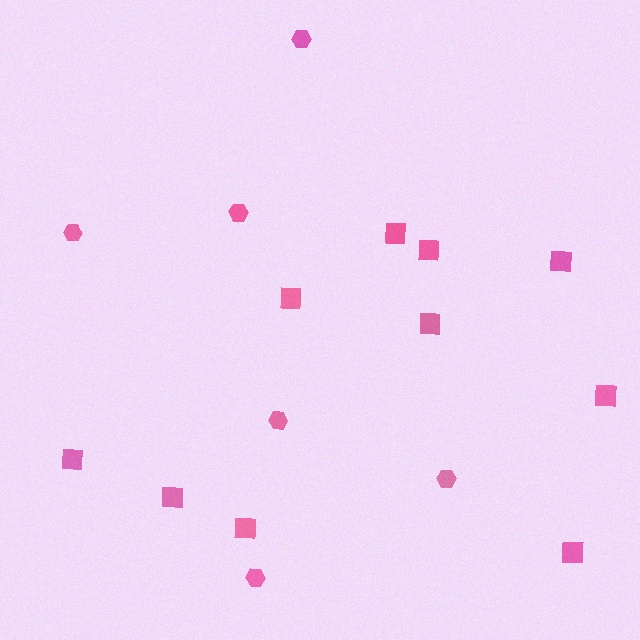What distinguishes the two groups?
There are 2 groups: one group of hexagons (6) and one group of squares (10).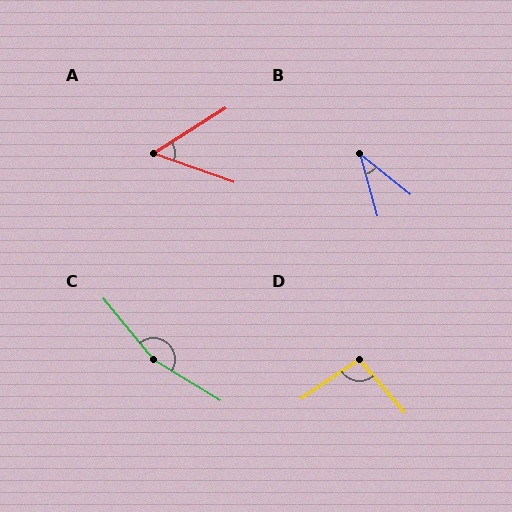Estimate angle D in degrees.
Approximately 96 degrees.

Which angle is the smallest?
B, at approximately 36 degrees.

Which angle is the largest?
C, at approximately 161 degrees.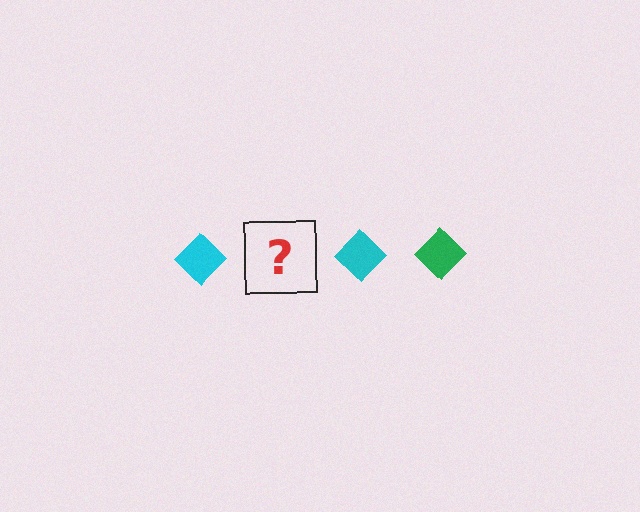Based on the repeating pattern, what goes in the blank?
The blank should be a green diamond.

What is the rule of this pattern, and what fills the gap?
The rule is that the pattern cycles through cyan, green diamonds. The gap should be filled with a green diamond.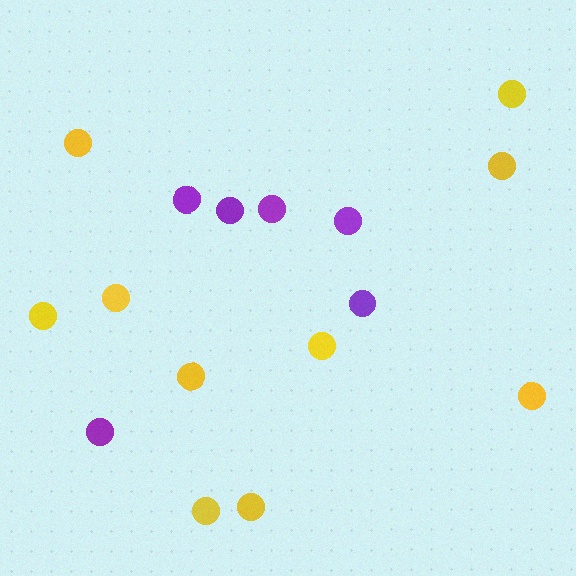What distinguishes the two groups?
There are 2 groups: one group of purple circles (6) and one group of yellow circles (10).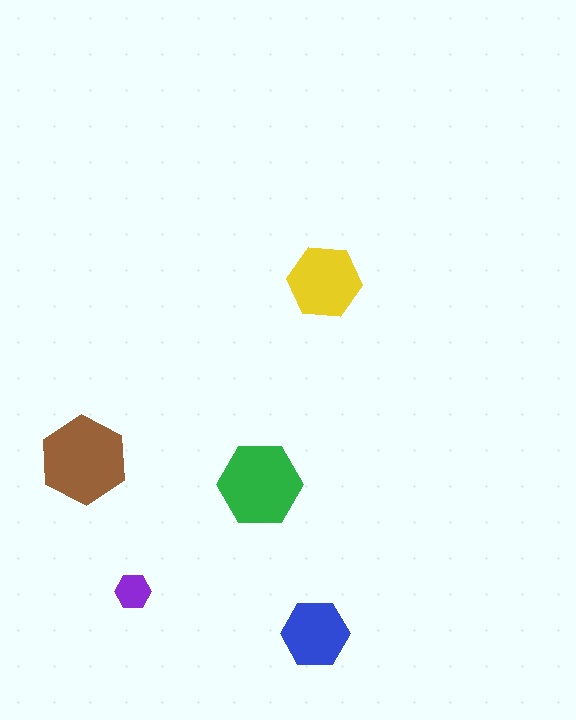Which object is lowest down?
The blue hexagon is bottommost.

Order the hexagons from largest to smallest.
the brown one, the green one, the yellow one, the blue one, the purple one.